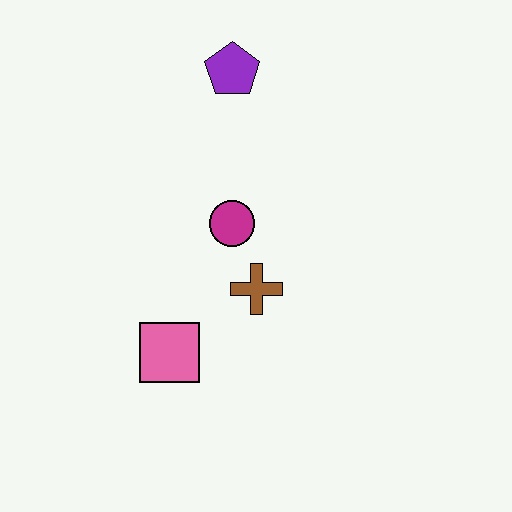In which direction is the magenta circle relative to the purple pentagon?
The magenta circle is below the purple pentagon.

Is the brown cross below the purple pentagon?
Yes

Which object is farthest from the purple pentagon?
The pink square is farthest from the purple pentagon.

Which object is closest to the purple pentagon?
The magenta circle is closest to the purple pentagon.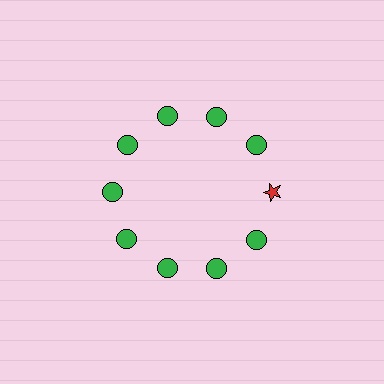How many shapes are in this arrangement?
There are 10 shapes arranged in a ring pattern.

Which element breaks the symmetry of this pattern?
The red star at roughly the 3 o'clock position breaks the symmetry. All other shapes are green circles.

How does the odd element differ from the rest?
It differs in both color (red instead of green) and shape (star instead of circle).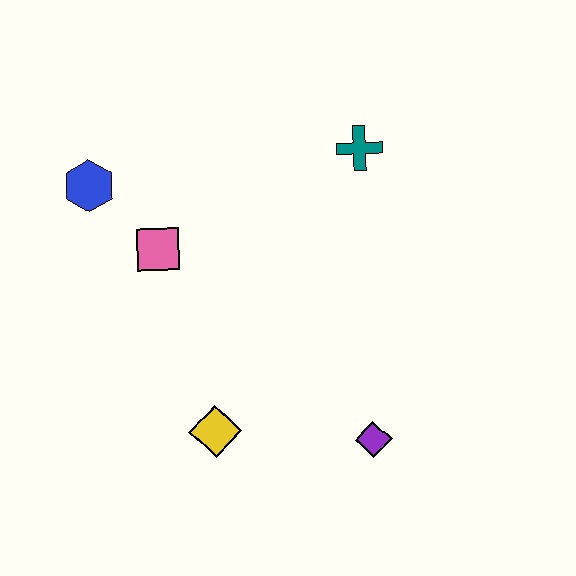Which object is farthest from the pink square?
The purple diamond is farthest from the pink square.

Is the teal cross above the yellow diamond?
Yes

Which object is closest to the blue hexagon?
The pink square is closest to the blue hexagon.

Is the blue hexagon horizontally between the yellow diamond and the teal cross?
No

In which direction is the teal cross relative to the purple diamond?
The teal cross is above the purple diamond.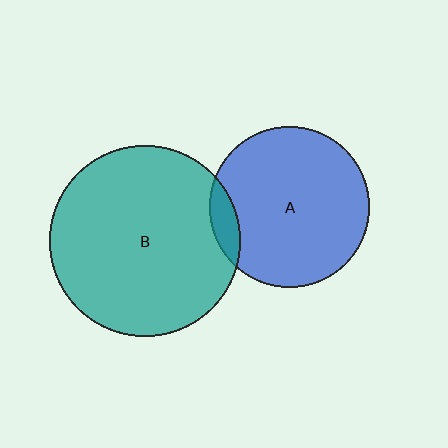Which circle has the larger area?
Circle B (teal).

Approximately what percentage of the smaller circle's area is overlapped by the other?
Approximately 10%.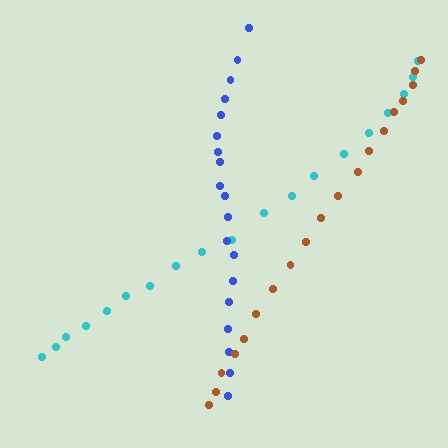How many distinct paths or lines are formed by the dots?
There are 3 distinct paths.